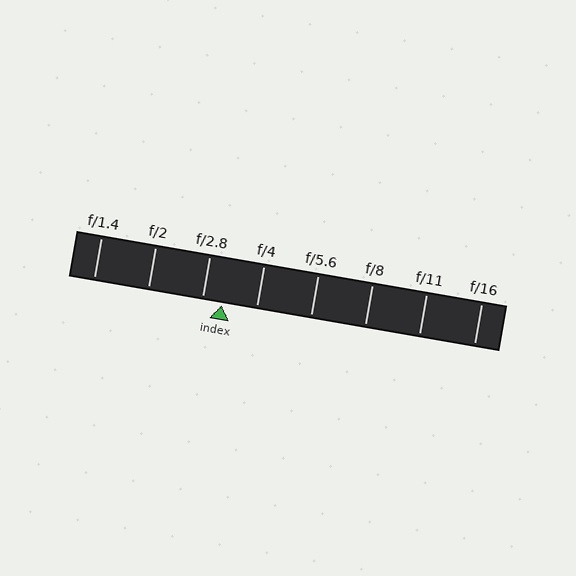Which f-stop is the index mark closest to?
The index mark is closest to f/2.8.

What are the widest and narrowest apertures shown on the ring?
The widest aperture shown is f/1.4 and the narrowest is f/16.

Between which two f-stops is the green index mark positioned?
The index mark is between f/2.8 and f/4.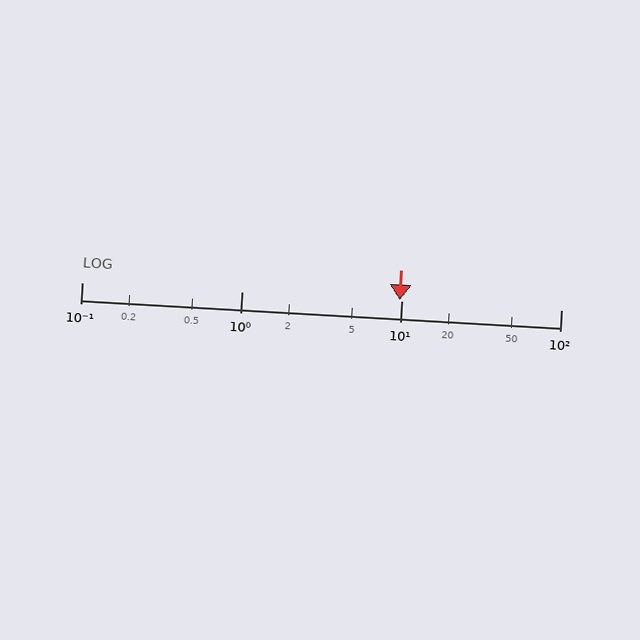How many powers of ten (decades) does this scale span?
The scale spans 3 decades, from 0.1 to 100.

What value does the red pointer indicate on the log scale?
The pointer indicates approximately 9.8.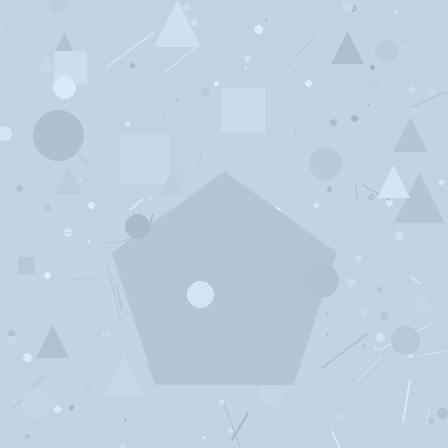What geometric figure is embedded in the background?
A pentagon is embedded in the background.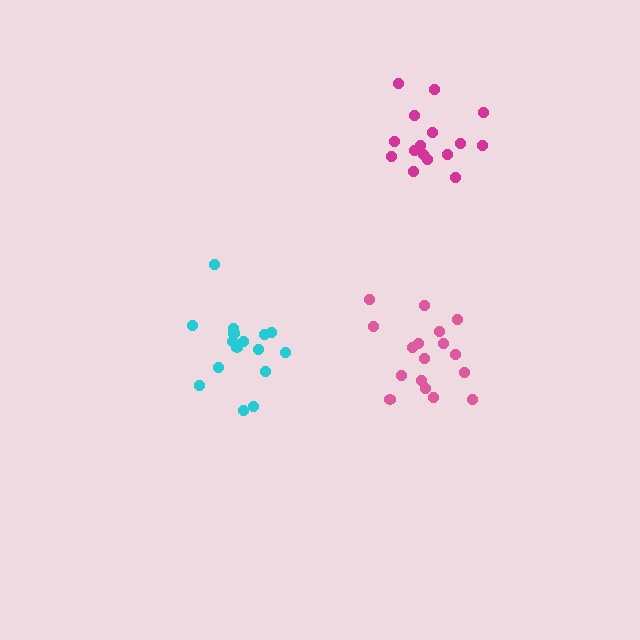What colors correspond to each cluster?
The clusters are colored: cyan, magenta, pink.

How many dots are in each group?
Group 1: 16 dots, Group 2: 16 dots, Group 3: 17 dots (49 total).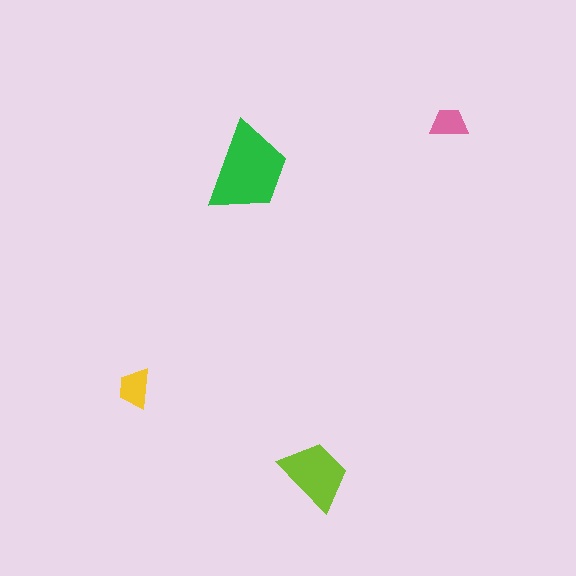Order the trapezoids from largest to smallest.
the green one, the lime one, the yellow one, the pink one.